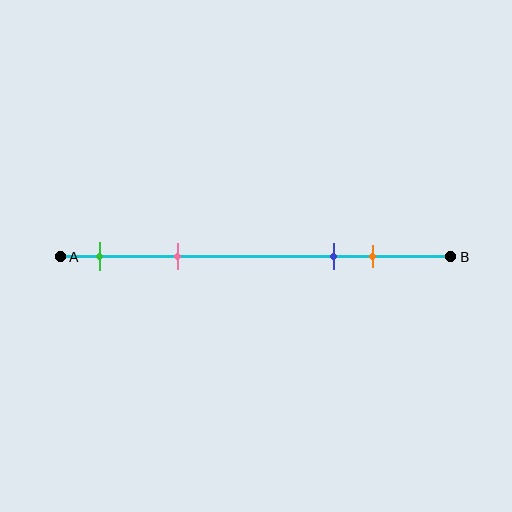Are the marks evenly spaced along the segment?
No, the marks are not evenly spaced.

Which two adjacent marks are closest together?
The blue and orange marks are the closest adjacent pair.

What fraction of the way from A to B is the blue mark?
The blue mark is approximately 70% (0.7) of the way from A to B.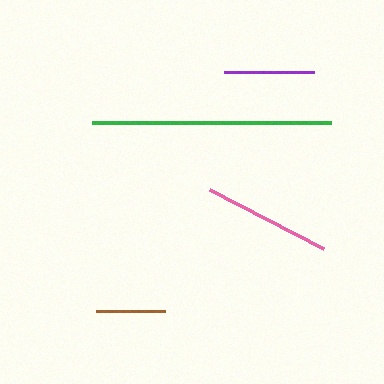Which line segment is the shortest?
The brown line is the shortest at approximately 70 pixels.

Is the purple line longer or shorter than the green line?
The green line is longer than the purple line.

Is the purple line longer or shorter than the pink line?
The pink line is longer than the purple line.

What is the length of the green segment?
The green segment is approximately 239 pixels long.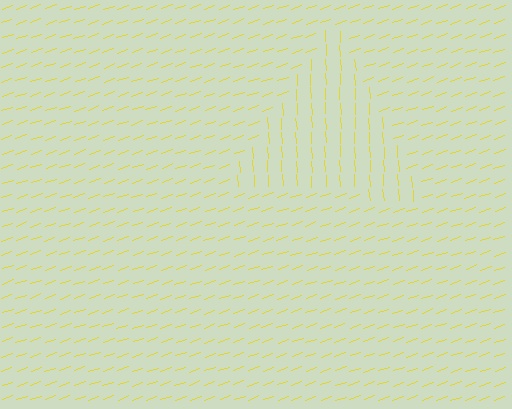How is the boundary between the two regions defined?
The boundary is defined purely by a change in line orientation (approximately 74 degrees difference). All lines are the same color and thickness.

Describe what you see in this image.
The image is filled with small yellow line segments. A triangle region in the image has lines oriented differently from the surrounding lines, creating a visible texture boundary.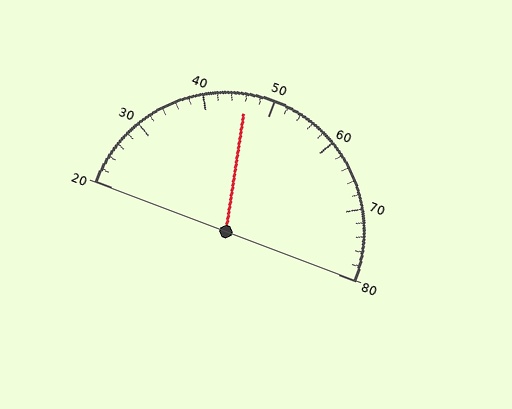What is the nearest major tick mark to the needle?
The nearest major tick mark is 50.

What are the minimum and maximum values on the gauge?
The gauge ranges from 20 to 80.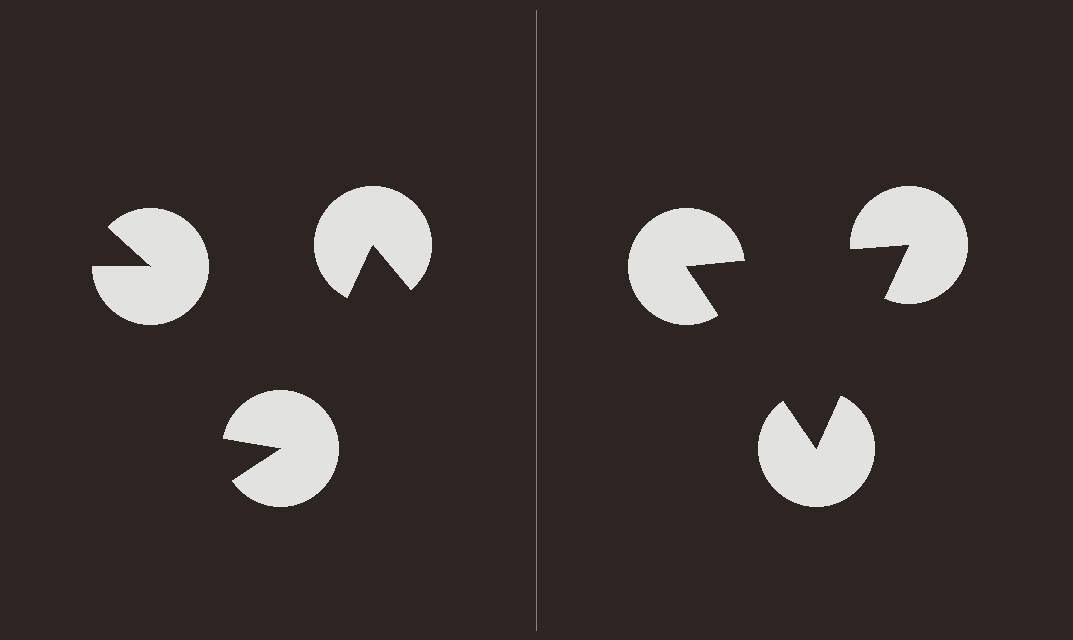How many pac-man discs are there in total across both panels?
6 — 3 on each side.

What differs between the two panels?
The pac-man discs are positioned identically on both sides; only the wedge orientations differ. On the right they align to a triangle; on the left they are misaligned.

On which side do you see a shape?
An illusory triangle appears on the right side. On the left side the wedge cuts are rotated, so no coherent shape forms.